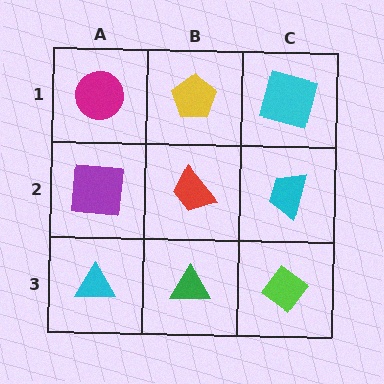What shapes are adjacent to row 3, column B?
A red trapezoid (row 2, column B), a cyan triangle (row 3, column A), a lime diamond (row 3, column C).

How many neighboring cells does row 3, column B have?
3.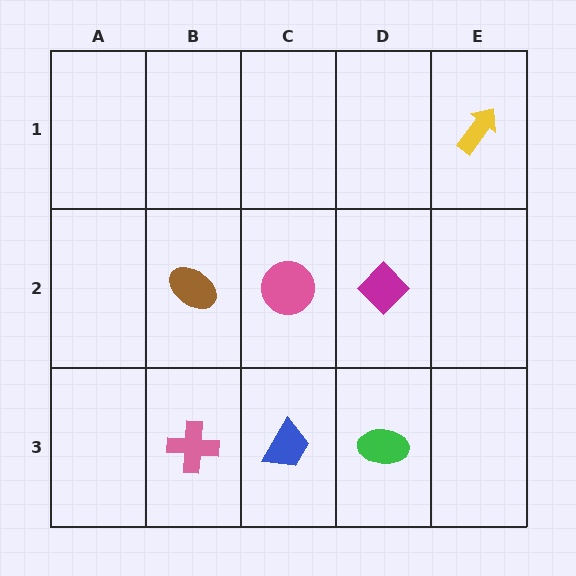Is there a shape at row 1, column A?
No, that cell is empty.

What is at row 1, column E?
A yellow arrow.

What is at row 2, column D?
A magenta diamond.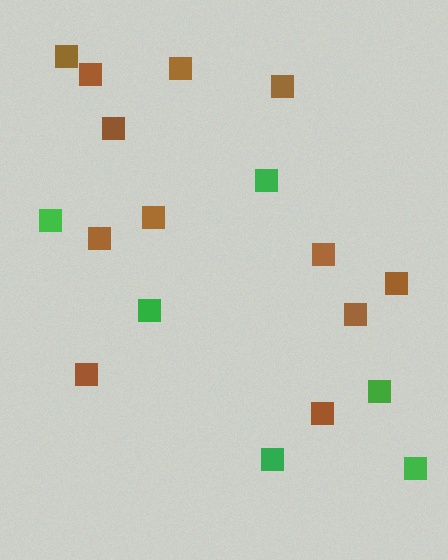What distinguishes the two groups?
There are 2 groups: one group of brown squares (12) and one group of green squares (6).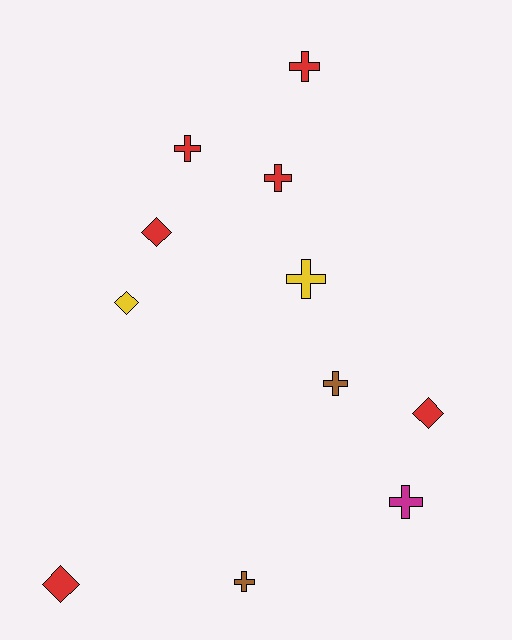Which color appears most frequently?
Red, with 6 objects.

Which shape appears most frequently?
Cross, with 7 objects.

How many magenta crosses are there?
There is 1 magenta cross.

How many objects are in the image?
There are 11 objects.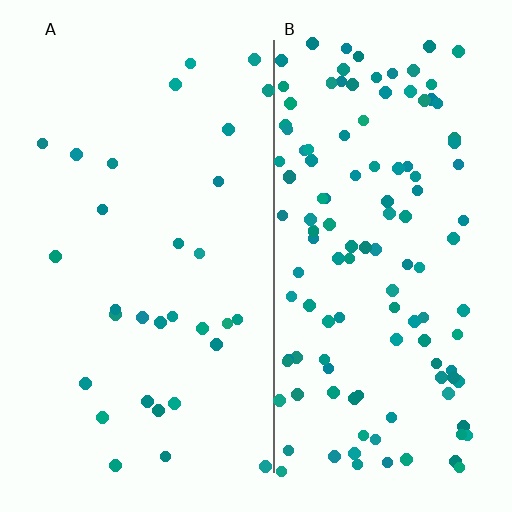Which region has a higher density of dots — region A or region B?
B (the right).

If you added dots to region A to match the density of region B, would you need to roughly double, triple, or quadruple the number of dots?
Approximately quadruple.